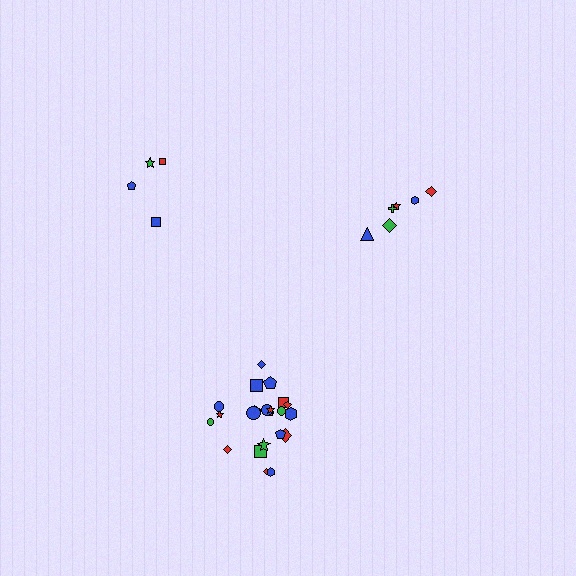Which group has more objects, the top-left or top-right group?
The top-right group.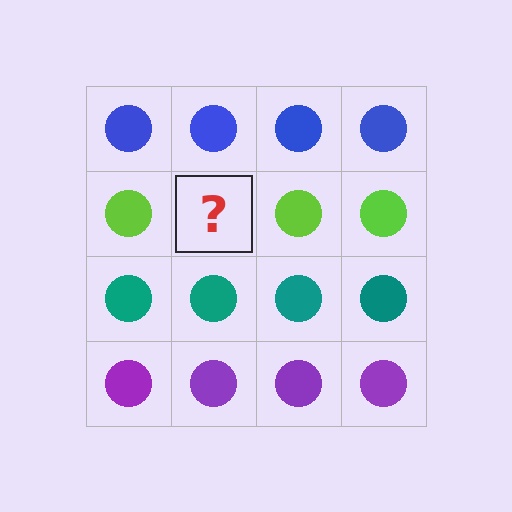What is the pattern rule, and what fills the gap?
The rule is that each row has a consistent color. The gap should be filled with a lime circle.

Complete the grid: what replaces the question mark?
The question mark should be replaced with a lime circle.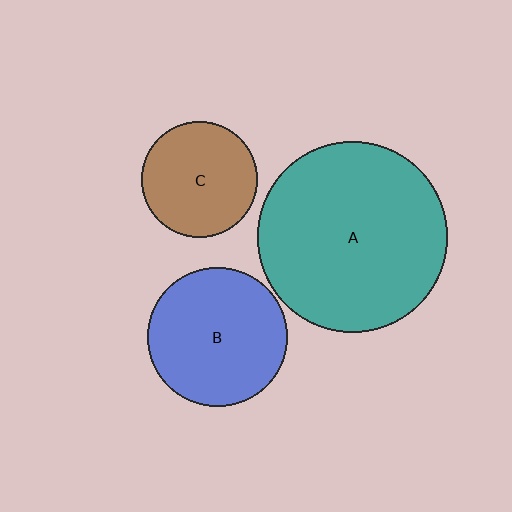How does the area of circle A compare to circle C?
Approximately 2.7 times.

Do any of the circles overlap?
No, none of the circles overlap.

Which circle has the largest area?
Circle A (teal).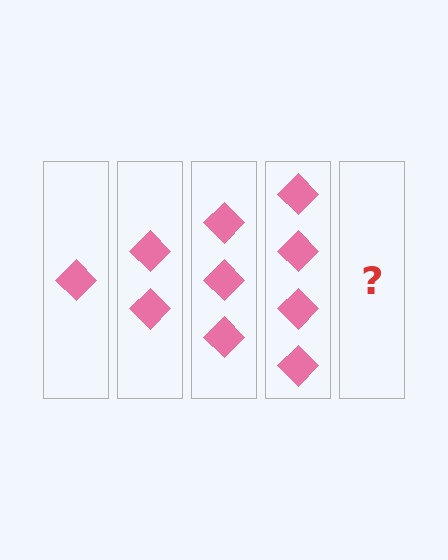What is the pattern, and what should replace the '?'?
The pattern is that each step adds one more diamond. The '?' should be 5 diamonds.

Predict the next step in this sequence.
The next step is 5 diamonds.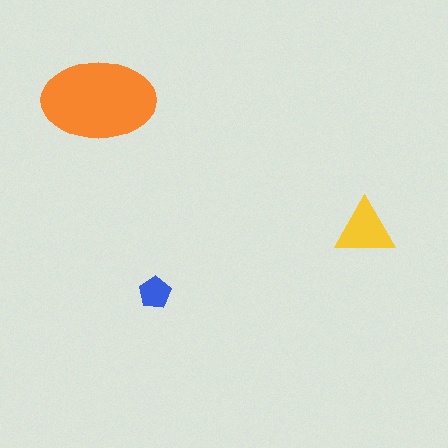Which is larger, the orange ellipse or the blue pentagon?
The orange ellipse.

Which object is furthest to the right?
The yellow triangle is rightmost.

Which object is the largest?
The orange ellipse.